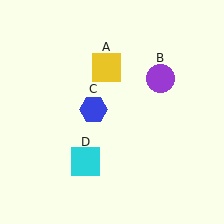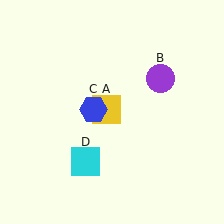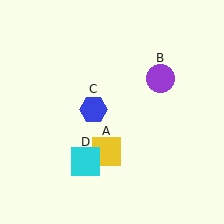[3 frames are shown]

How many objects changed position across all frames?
1 object changed position: yellow square (object A).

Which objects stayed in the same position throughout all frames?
Purple circle (object B) and blue hexagon (object C) and cyan square (object D) remained stationary.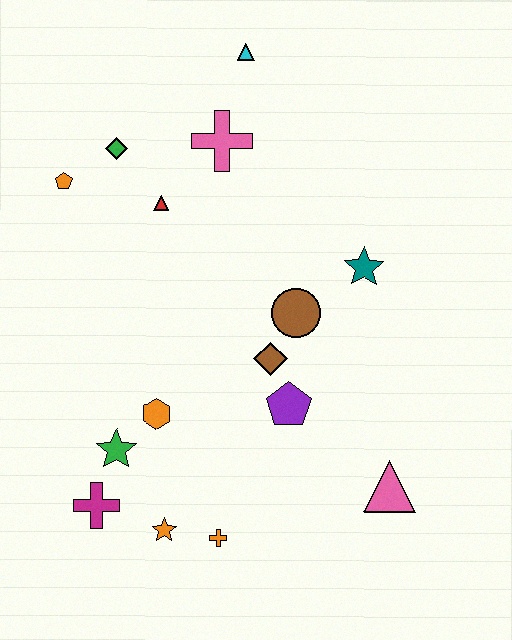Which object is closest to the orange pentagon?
The green diamond is closest to the orange pentagon.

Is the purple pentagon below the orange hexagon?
No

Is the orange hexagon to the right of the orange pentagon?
Yes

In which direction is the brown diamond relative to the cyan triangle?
The brown diamond is below the cyan triangle.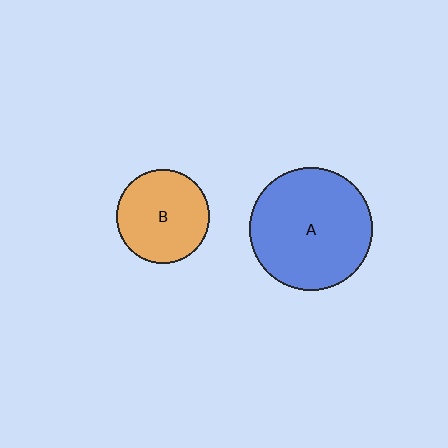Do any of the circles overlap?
No, none of the circles overlap.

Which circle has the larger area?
Circle A (blue).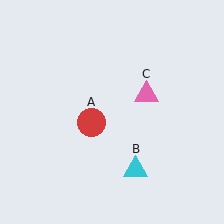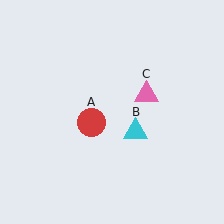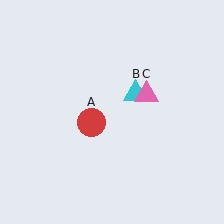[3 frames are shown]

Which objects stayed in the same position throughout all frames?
Red circle (object A) and pink triangle (object C) remained stationary.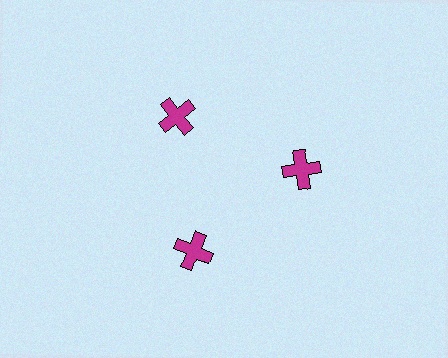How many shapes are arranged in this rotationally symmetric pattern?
There are 3 shapes, arranged in 3 groups of 1.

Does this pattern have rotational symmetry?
Yes, this pattern has 3-fold rotational symmetry. It looks the same after rotating 120 degrees around the center.